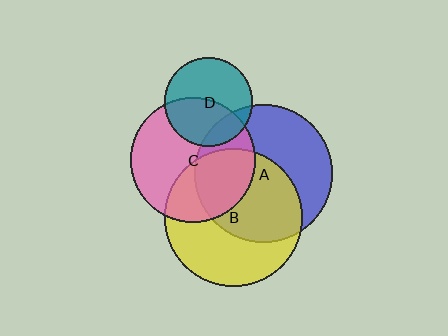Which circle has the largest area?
Circle A (blue).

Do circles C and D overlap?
Yes.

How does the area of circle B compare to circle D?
Approximately 2.4 times.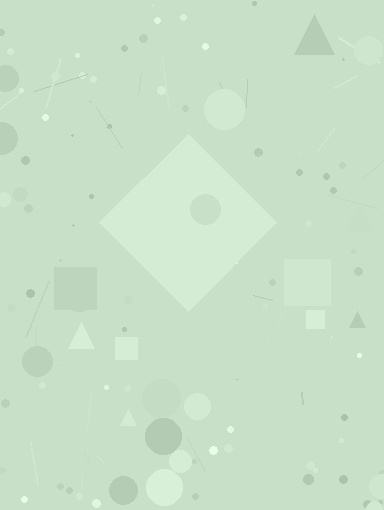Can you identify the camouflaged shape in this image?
The camouflaged shape is a diamond.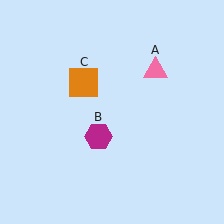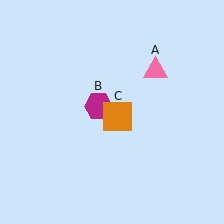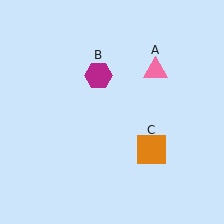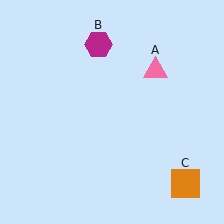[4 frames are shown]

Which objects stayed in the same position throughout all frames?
Pink triangle (object A) remained stationary.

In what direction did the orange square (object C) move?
The orange square (object C) moved down and to the right.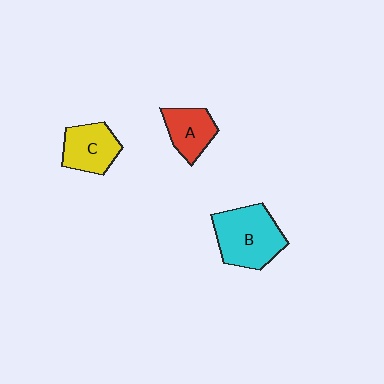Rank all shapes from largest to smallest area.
From largest to smallest: B (cyan), C (yellow), A (red).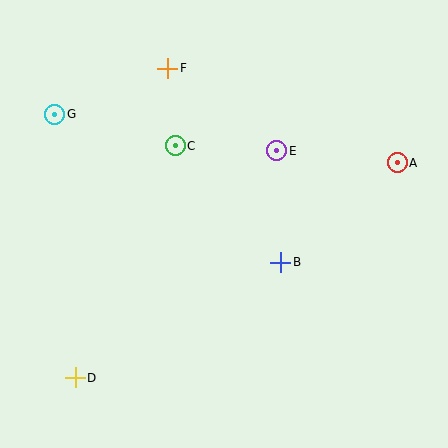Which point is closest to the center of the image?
Point B at (281, 262) is closest to the center.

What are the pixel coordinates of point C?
Point C is at (175, 146).